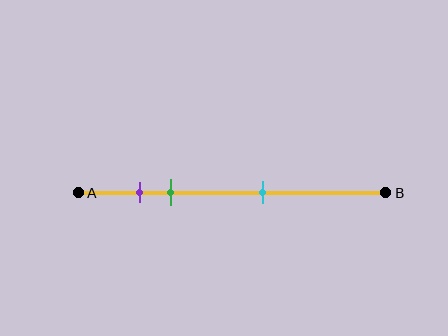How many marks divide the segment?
There are 3 marks dividing the segment.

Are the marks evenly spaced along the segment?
No, the marks are not evenly spaced.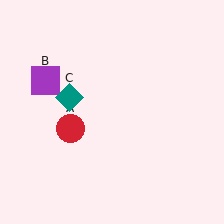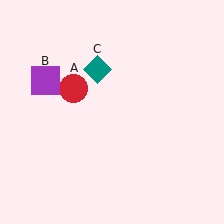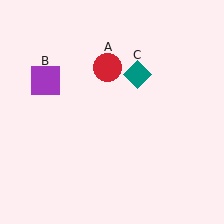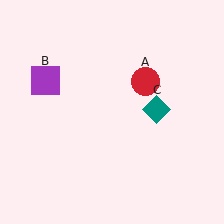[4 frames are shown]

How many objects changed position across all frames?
2 objects changed position: red circle (object A), teal diamond (object C).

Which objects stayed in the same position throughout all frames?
Purple square (object B) remained stationary.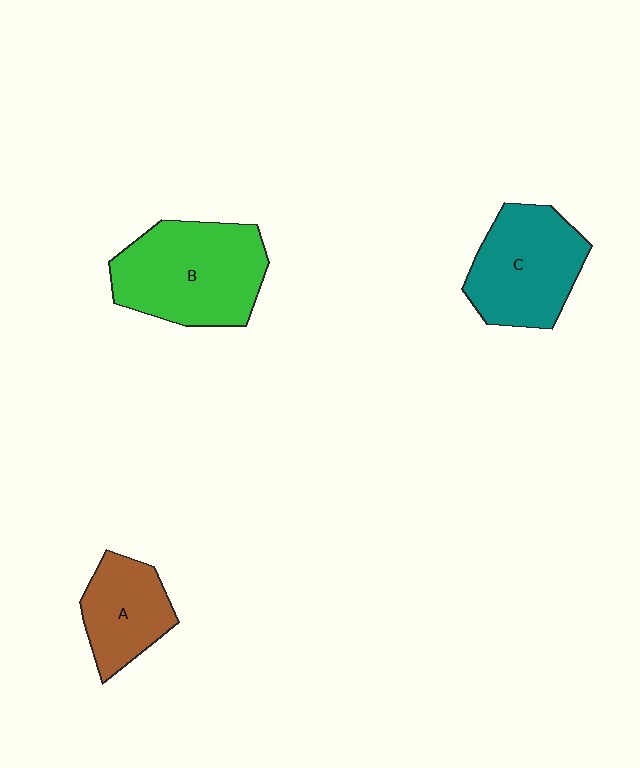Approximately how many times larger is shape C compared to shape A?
Approximately 1.4 times.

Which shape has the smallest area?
Shape A (brown).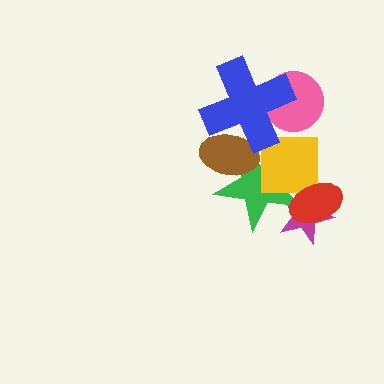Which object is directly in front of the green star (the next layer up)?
The yellow square is directly in front of the green star.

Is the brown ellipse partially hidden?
Yes, it is partially covered by another shape.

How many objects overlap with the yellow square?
2 objects overlap with the yellow square.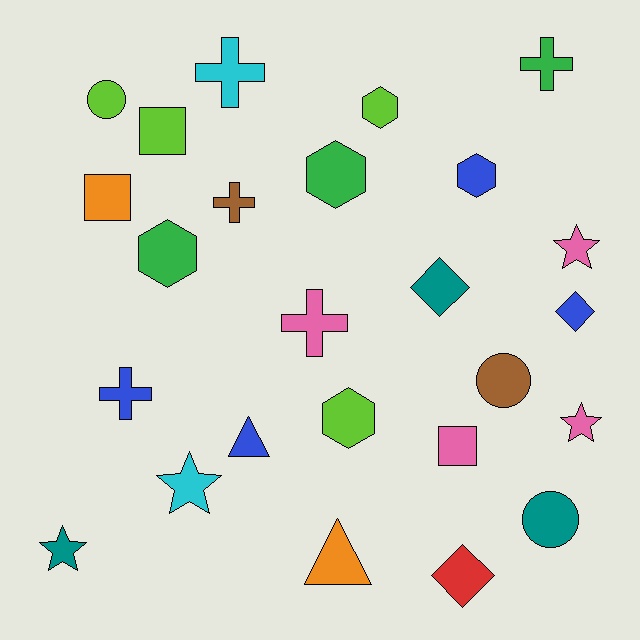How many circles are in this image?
There are 3 circles.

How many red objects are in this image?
There is 1 red object.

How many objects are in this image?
There are 25 objects.